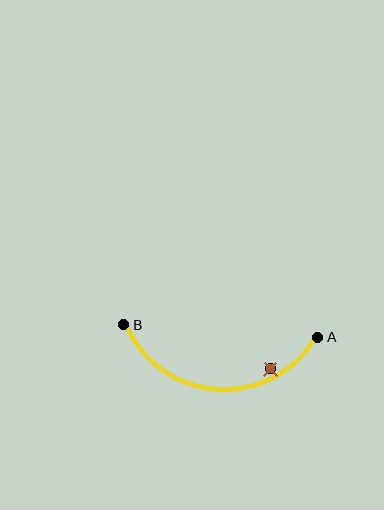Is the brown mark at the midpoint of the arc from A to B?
No — the brown mark does not lie on the arc at all. It sits slightly inside the curve.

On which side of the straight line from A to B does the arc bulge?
The arc bulges below the straight line connecting A and B.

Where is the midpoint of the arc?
The arc midpoint is the point on the curve farthest from the straight line joining A and B. It sits below that line.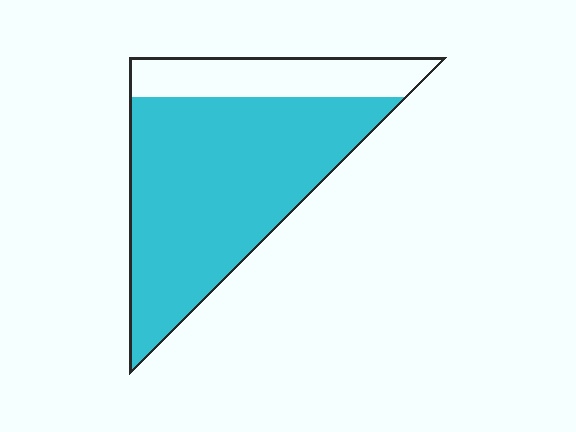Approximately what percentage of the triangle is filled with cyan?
Approximately 75%.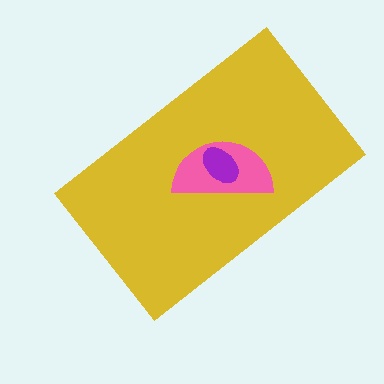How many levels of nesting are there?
3.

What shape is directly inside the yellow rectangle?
The pink semicircle.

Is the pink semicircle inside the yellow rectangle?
Yes.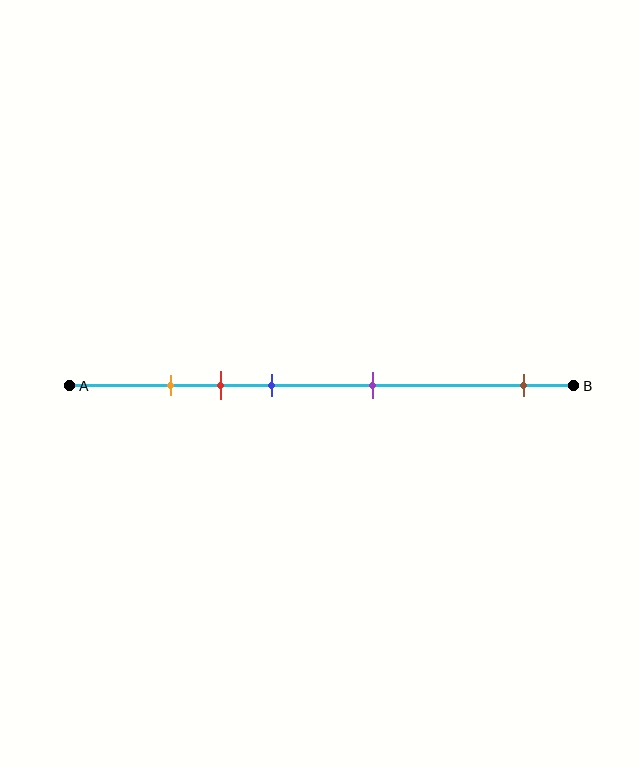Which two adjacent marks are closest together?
The orange and red marks are the closest adjacent pair.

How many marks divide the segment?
There are 5 marks dividing the segment.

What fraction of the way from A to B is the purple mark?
The purple mark is approximately 60% (0.6) of the way from A to B.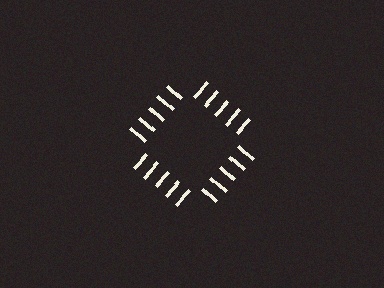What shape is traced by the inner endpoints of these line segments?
An illusory square — the line segments terminate on its edges but no continuous stroke is drawn.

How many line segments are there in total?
20 — 5 along each of the 4 edges.